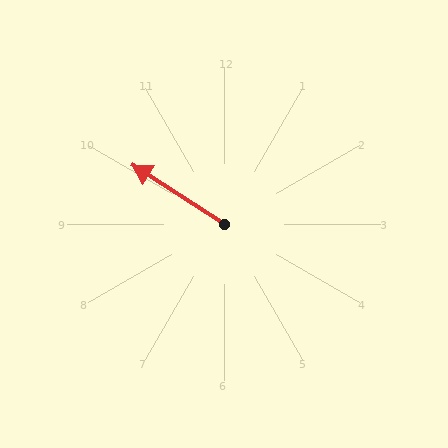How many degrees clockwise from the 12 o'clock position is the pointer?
Approximately 303 degrees.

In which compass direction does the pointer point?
Northwest.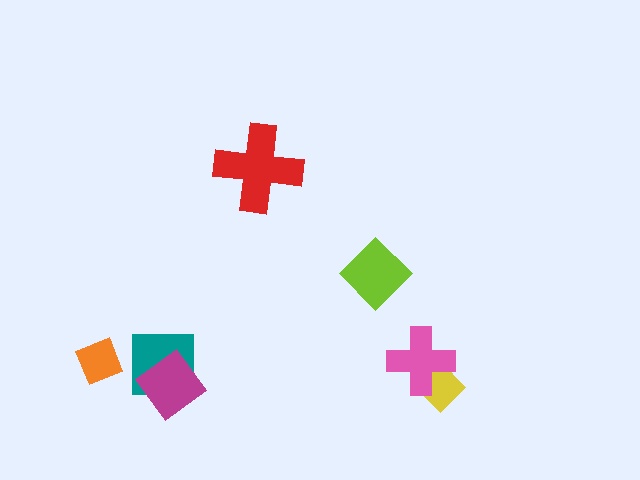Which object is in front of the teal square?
The magenta diamond is in front of the teal square.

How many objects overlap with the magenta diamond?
1 object overlaps with the magenta diamond.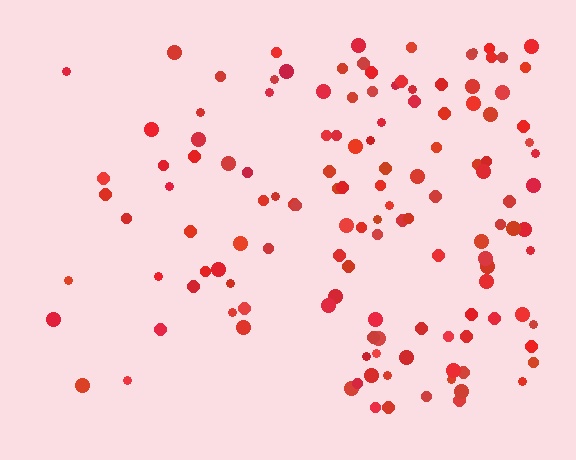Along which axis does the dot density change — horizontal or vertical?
Horizontal.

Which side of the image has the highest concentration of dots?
The right.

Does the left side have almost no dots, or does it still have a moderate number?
Still a moderate number, just noticeably fewer than the right.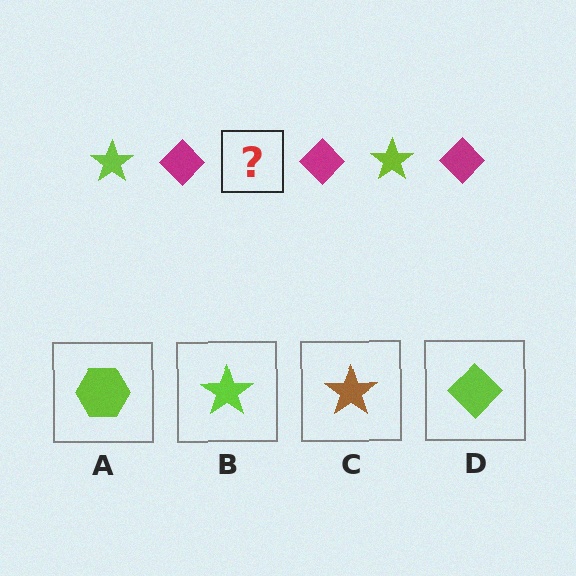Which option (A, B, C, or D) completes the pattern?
B.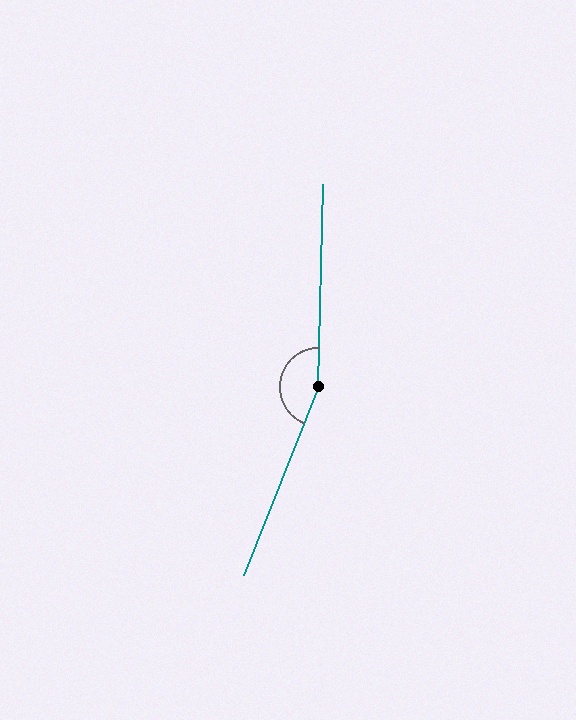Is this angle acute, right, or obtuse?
It is obtuse.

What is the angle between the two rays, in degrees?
Approximately 160 degrees.